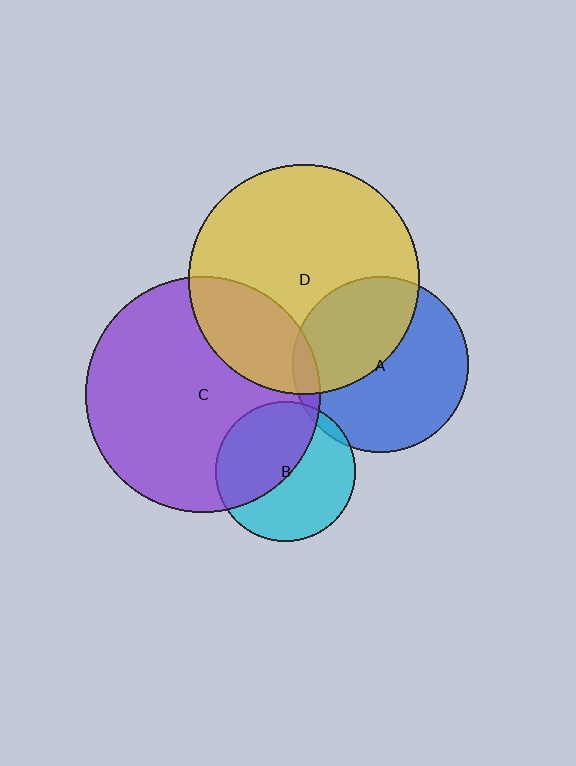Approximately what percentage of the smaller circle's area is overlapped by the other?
Approximately 50%.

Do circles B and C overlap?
Yes.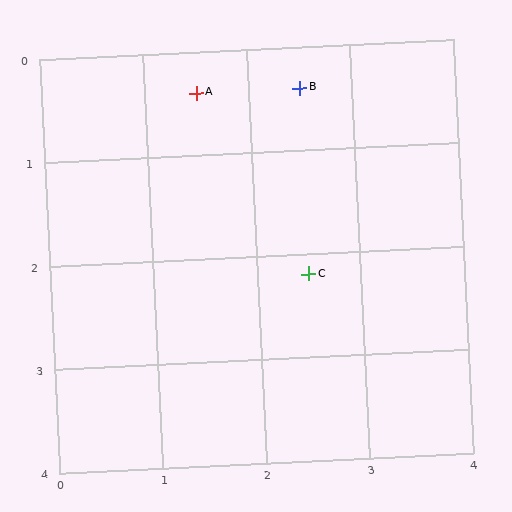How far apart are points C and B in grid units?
Points C and B are about 1.8 grid units apart.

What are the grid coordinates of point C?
Point C is at approximately (2.5, 2.2).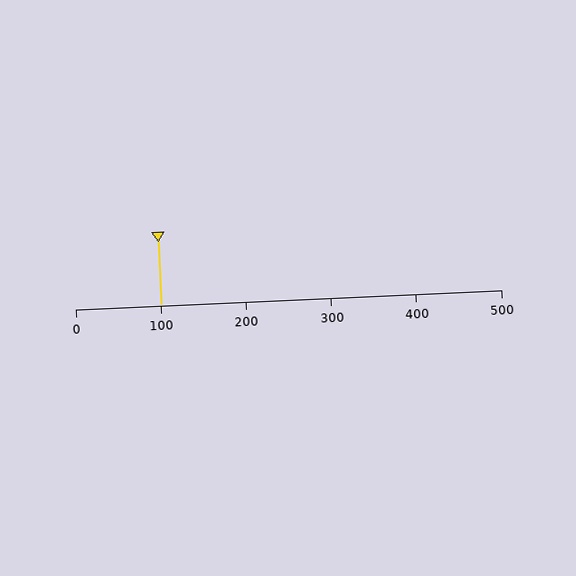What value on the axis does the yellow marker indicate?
The marker indicates approximately 100.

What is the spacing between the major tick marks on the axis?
The major ticks are spaced 100 apart.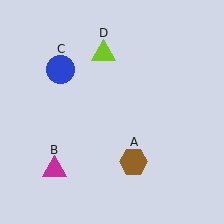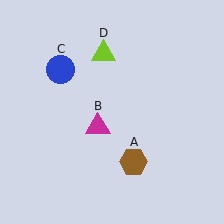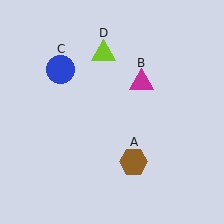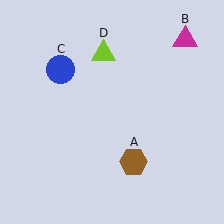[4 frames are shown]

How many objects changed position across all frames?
1 object changed position: magenta triangle (object B).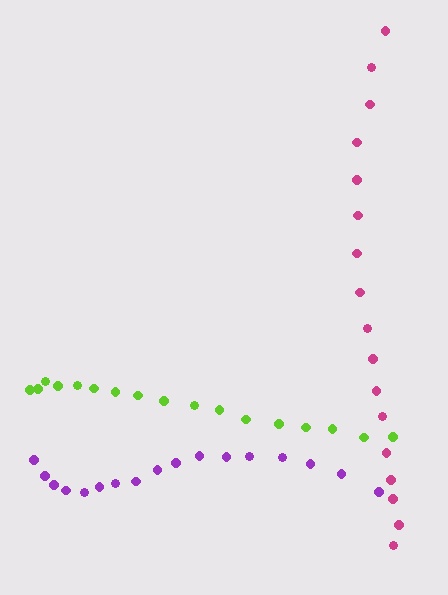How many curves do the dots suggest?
There are 3 distinct paths.